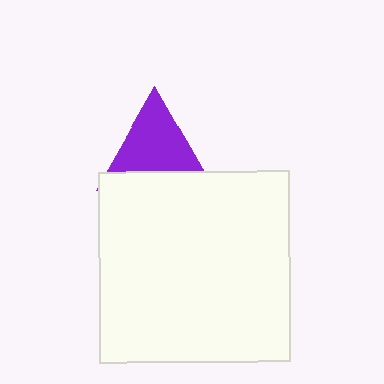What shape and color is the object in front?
The object in front is a white square.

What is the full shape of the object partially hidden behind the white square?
The partially hidden object is a purple triangle.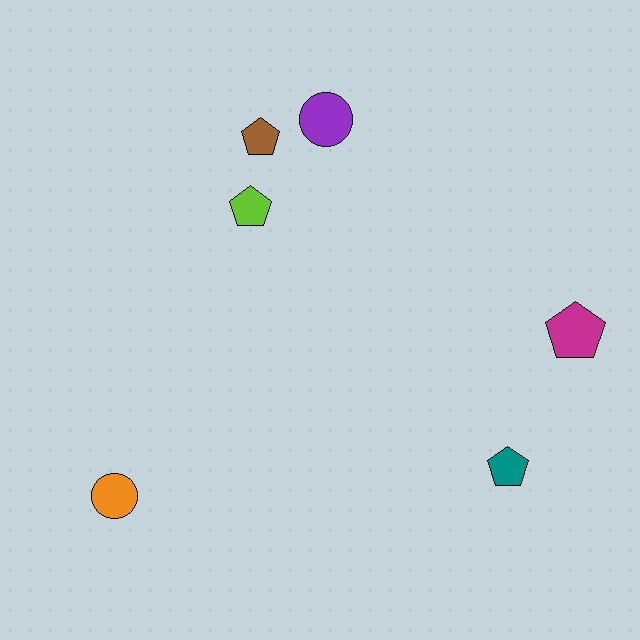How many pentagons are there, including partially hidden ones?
There are 4 pentagons.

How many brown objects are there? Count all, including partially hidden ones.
There is 1 brown object.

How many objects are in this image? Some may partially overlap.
There are 6 objects.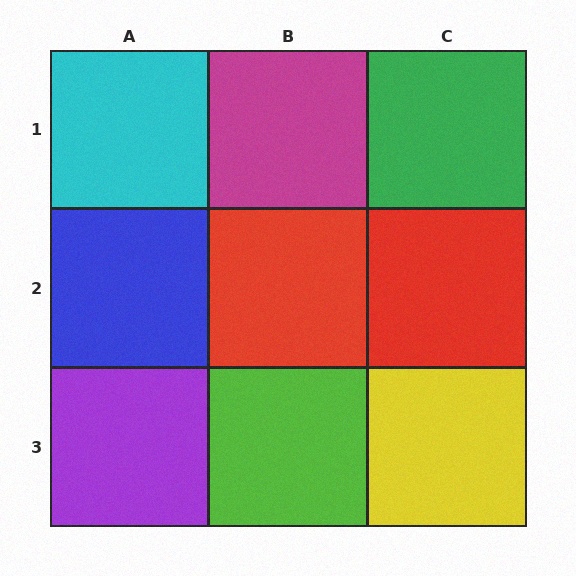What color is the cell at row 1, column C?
Green.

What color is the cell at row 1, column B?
Magenta.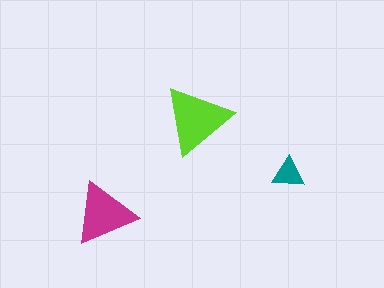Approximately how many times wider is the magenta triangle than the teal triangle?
About 2 times wider.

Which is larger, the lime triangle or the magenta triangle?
The lime one.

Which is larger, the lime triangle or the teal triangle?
The lime one.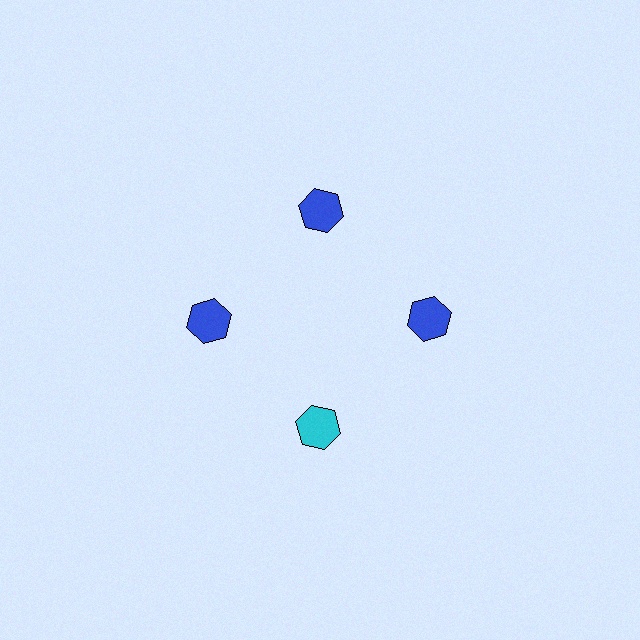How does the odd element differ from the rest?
It has a different color: cyan instead of blue.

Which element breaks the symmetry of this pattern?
The cyan hexagon at roughly the 6 o'clock position breaks the symmetry. All other shapes are blue hexagons.